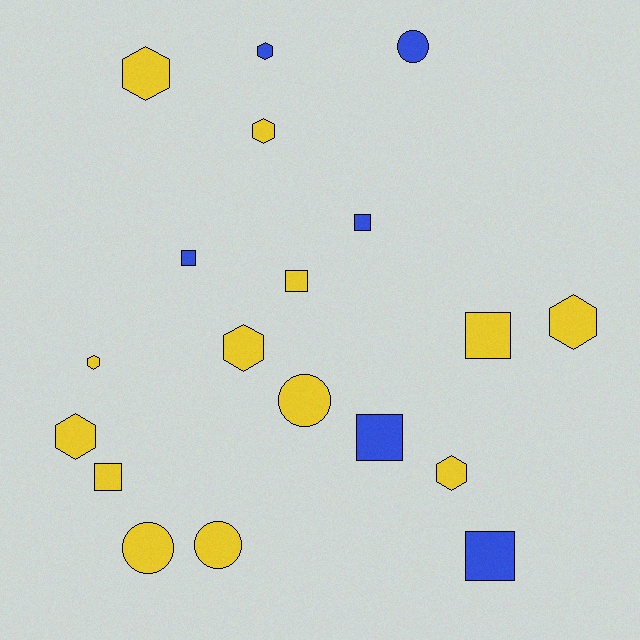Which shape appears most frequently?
Hexagon, with 8 objects.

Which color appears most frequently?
Yellow, with 13 objects.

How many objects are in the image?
There are 19 objects.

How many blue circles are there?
There is 1 blue circle.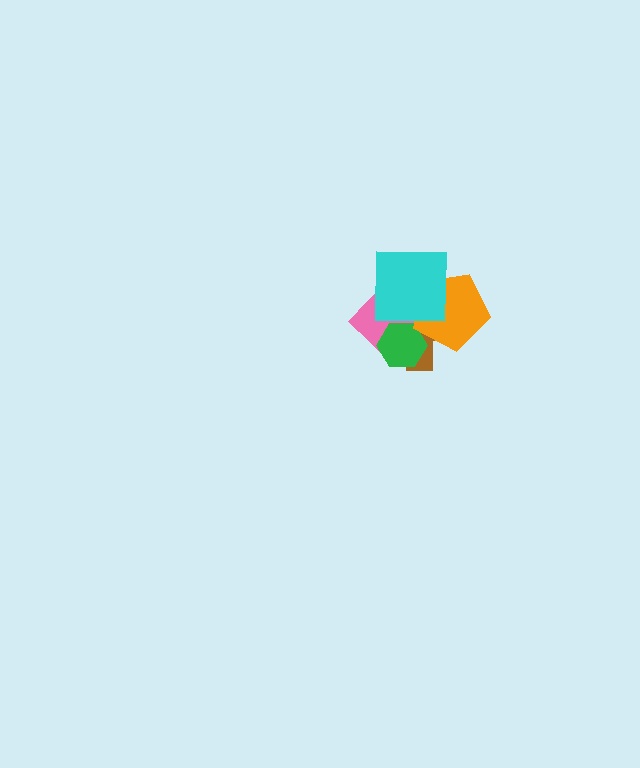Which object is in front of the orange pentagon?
The cyan square is in front of the orange pentagon.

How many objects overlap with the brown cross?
4 objects overlap with the brown cross.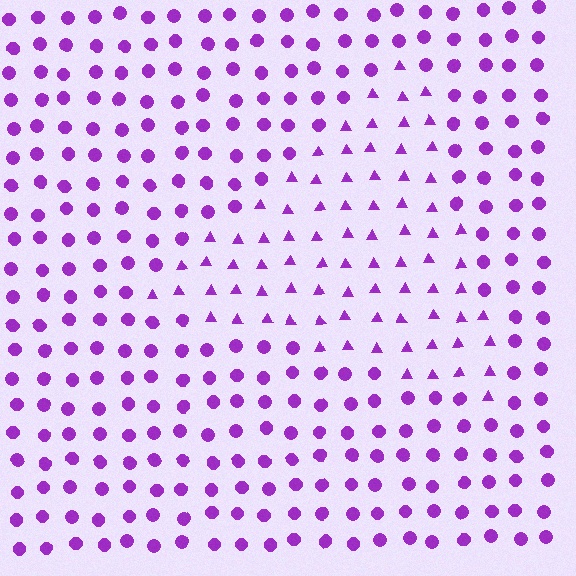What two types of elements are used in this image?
The image uses triangles inside the triangle region and circles outside it.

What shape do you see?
I see a triangle.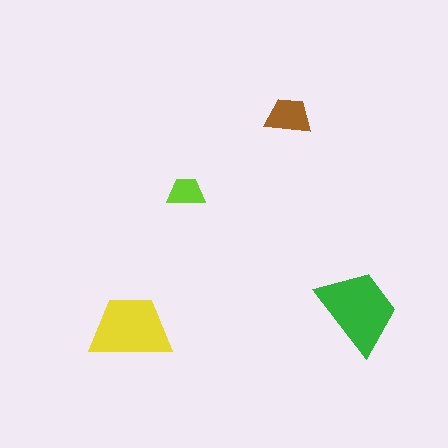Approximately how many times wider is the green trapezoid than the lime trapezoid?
About 2.5 times wider.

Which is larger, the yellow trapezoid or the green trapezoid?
The green one.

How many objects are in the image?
There are 4 objects in the image.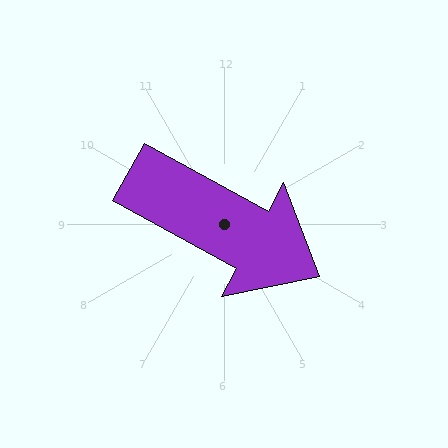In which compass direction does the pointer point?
Southeast.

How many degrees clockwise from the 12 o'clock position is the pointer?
Approximately 119 degrees.